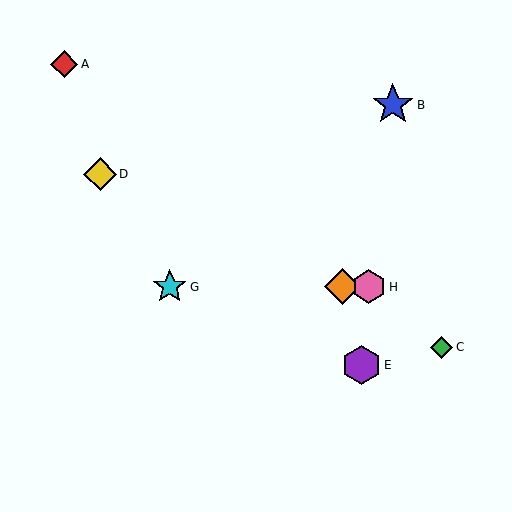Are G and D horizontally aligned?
No, G is at y≈287 and D is at y≈174.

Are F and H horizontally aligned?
Yes, both are at y≈287.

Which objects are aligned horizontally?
Objects F, G, H are aligned horizontally.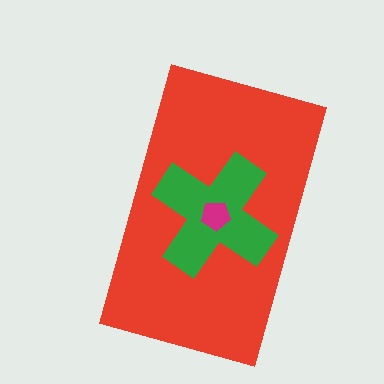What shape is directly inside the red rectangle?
The green cross.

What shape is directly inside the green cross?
The magenta pentagon.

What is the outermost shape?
The red rectangle.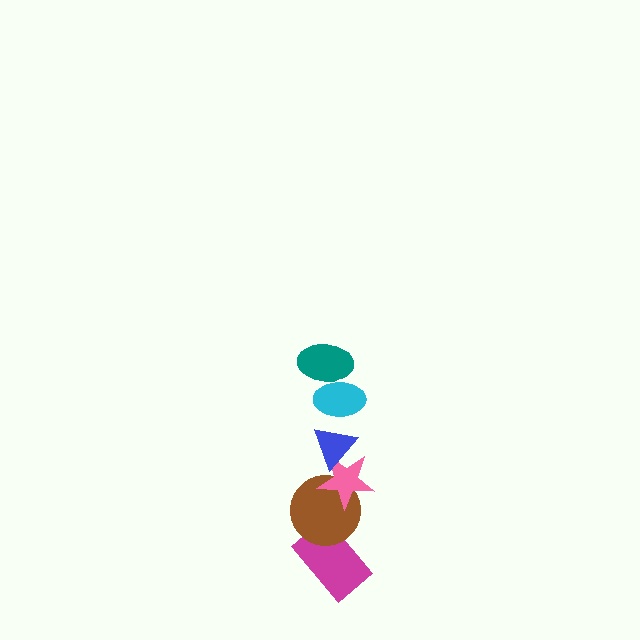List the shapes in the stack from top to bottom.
From top to bottom: the teal ellipse, the cyan ellipse, the blue triangle, the pink star, the brown circle, the magenta rectangle.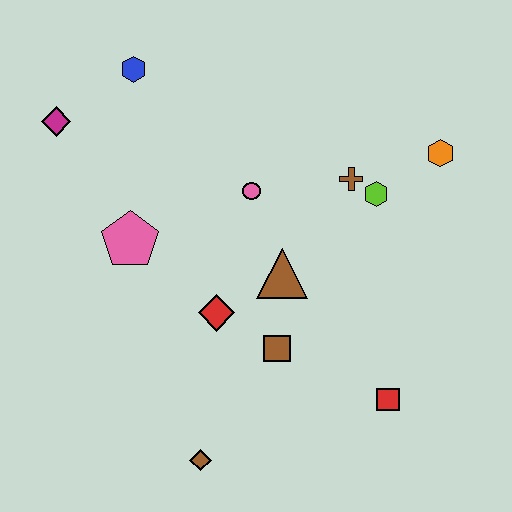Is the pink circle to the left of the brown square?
Yes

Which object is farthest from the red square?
The magenta diamond is farthest from the red square.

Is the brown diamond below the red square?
Yes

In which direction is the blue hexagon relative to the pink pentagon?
The blue hexagon is above the pink pentagon.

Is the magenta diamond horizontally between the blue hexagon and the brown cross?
No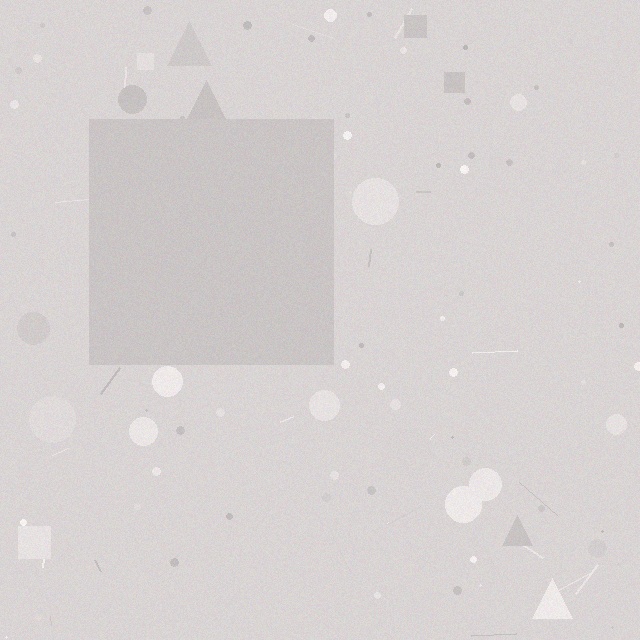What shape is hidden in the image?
A square is hidden in the image.